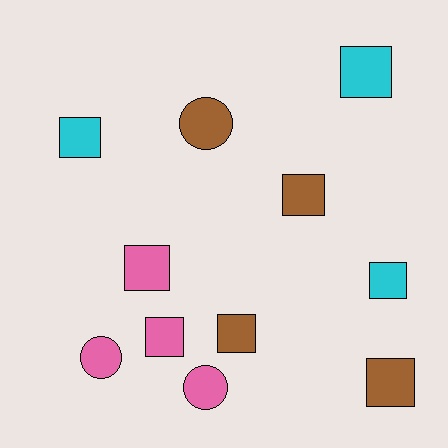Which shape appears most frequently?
Square, with 8 objects.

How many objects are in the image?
There are 11 objects.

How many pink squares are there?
There are 2 pink squares.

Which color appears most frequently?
Pink, with 4 objects.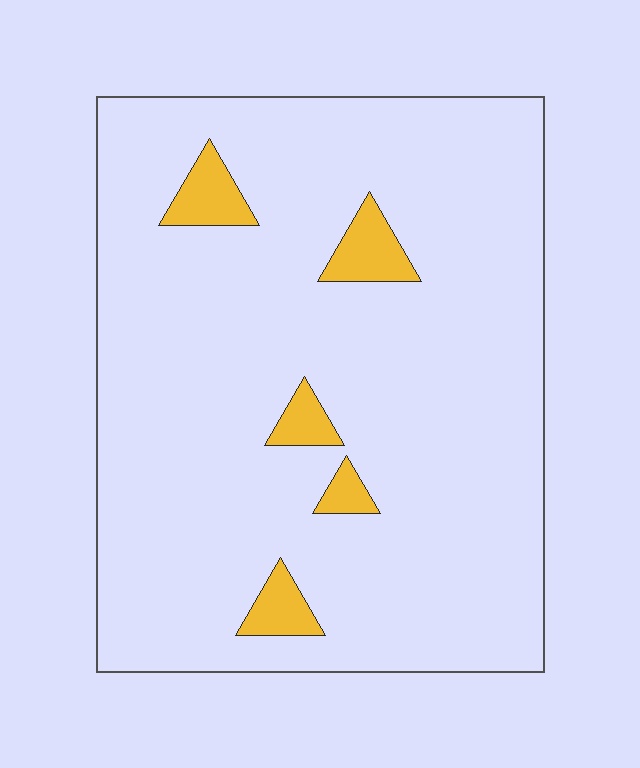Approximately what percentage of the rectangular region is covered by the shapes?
Approximately 5%.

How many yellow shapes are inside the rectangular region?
5.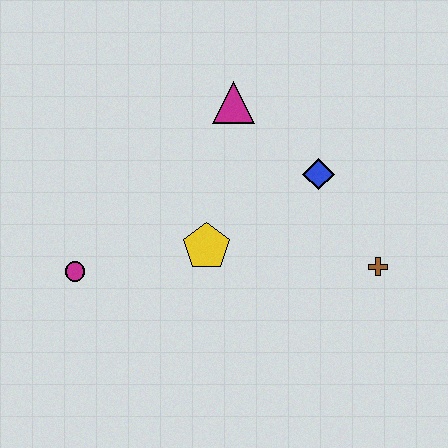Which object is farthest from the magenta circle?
The brown cross is farthest from the magenta circle.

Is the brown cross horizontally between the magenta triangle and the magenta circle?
No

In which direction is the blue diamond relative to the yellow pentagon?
The blue diamond is to the right of the yellow pentagon.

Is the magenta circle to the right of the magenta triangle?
No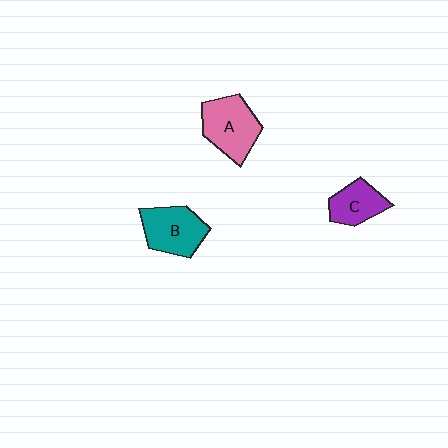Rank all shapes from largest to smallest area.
From largest to smallest: A (pink), B (teal), C (purple).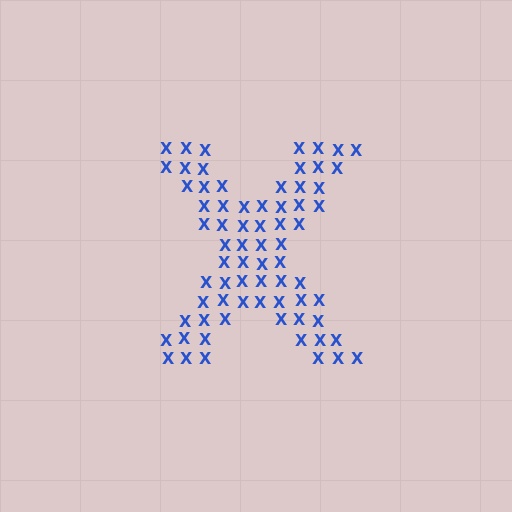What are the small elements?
The small elements are letter X's.